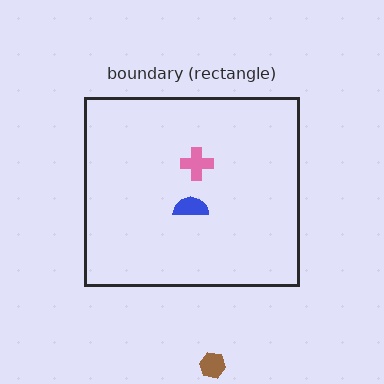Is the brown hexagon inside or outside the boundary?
Outside.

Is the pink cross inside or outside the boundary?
Inside.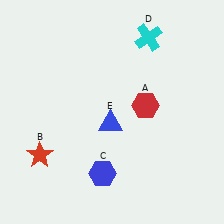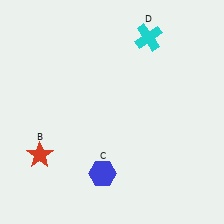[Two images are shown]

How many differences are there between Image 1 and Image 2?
There are 2 differences between the two images.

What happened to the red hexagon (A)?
The red hexagon (A) was removed in Image 2. It was in the top-right area of Image 1.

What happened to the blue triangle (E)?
The blue triangle (E) was removed in Image 2. It was in the bottom-left area of Image 1.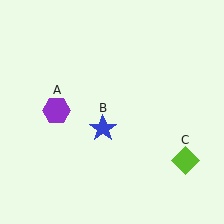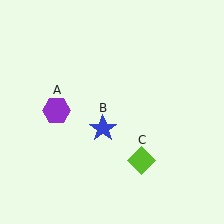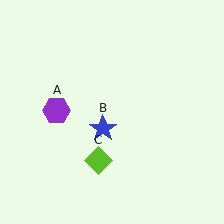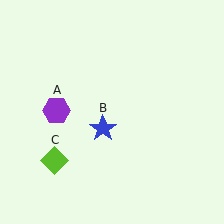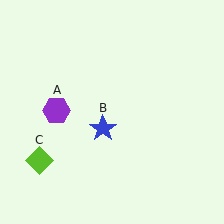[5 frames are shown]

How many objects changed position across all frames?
1 object changed position: lime diamond (object C).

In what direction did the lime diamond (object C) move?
The lime diamond (object C) moved left.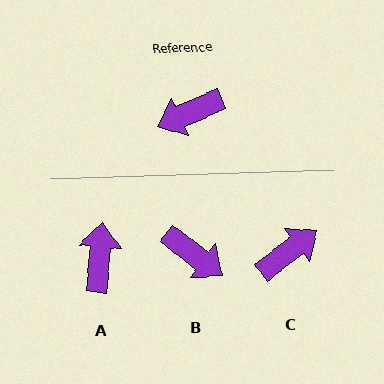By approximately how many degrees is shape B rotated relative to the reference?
Approximately 119 degrees counter-clockwise.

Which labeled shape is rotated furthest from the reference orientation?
C, about 167 degrees away.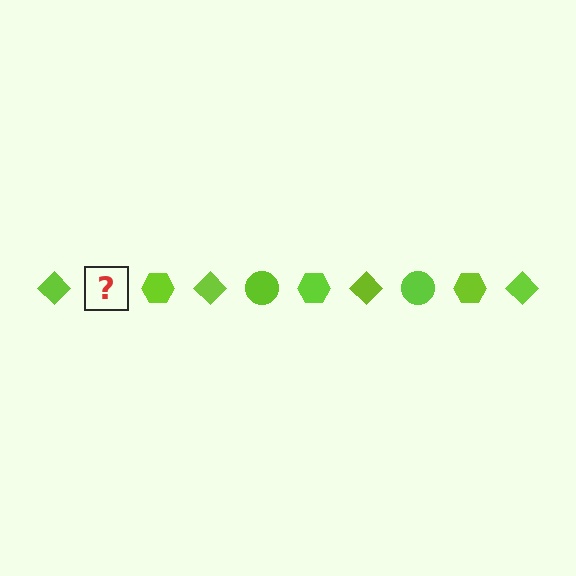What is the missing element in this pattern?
The missing element is a lime circle.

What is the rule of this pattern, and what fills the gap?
The rule is that the pattern cycles through diamond, circle, hexagon shapes in lime. The gap should be filled with a lime circle.